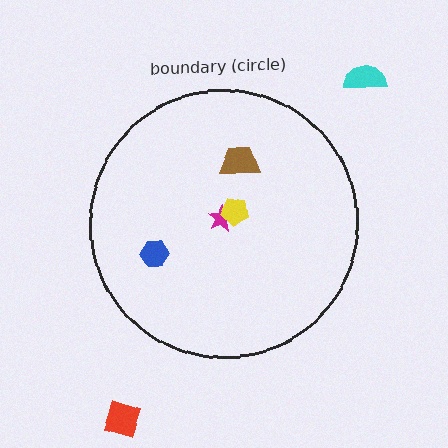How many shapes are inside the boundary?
4 inside, 2 outside.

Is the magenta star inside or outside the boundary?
Inside.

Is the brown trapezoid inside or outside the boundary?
Inside.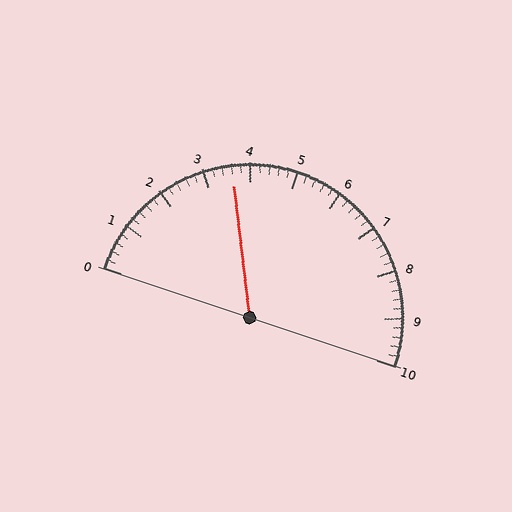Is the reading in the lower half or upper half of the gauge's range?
The reading is in the lower half of the range (0 to 10).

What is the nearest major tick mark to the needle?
The nearest major tick mark is 4.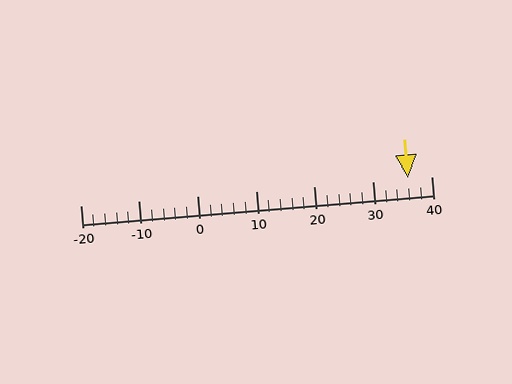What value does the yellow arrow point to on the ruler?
The yellow arrow points to approximately 36.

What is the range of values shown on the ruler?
The ruler shows values from -20 to 40.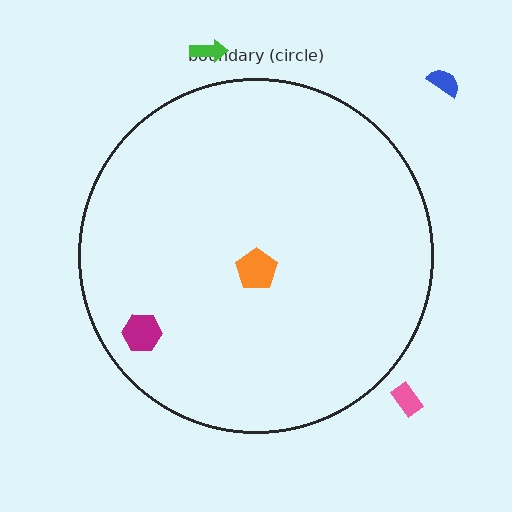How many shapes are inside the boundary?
2 inside, 3 outside.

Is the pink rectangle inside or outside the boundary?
Outside.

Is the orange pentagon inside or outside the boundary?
Inside.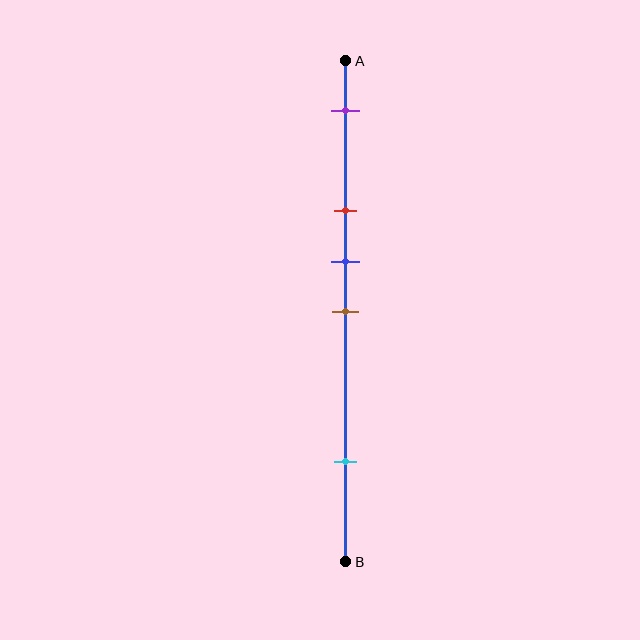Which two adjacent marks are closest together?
The blue and brown marks are the closest adjacent pair.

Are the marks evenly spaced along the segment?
No, the marks are not evenly spaced.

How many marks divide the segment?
There are 5 marks dividing the segment.